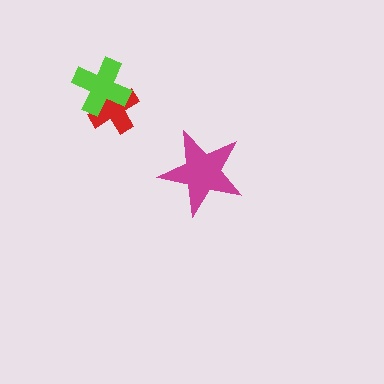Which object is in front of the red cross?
The lime cross is in front of the red cross.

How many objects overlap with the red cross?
1 object overlaps with the red cross.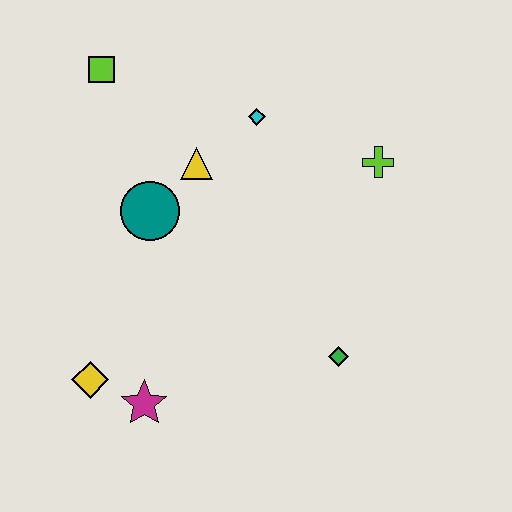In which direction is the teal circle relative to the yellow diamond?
The teal circle is above the yellow diamond.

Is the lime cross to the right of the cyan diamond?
Yes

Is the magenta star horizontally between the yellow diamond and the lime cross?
Yes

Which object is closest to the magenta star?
The yellow diamond is closest to the magenta star.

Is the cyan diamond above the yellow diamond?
Yes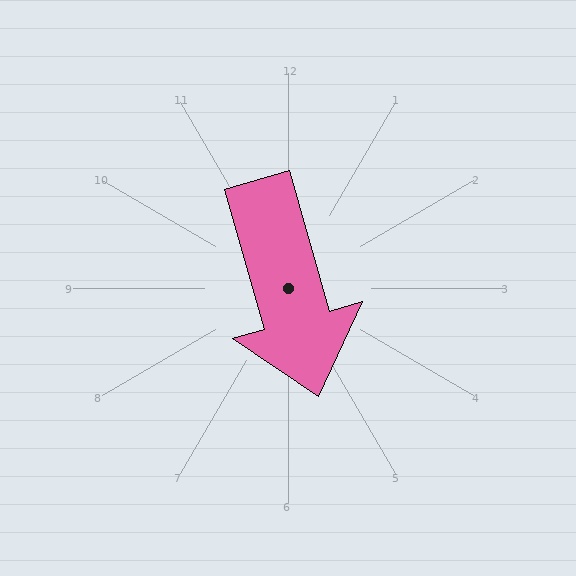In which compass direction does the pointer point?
South.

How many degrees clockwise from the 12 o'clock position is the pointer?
Approximately 164 degrees.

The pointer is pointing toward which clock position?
Roughly 5 o'clock.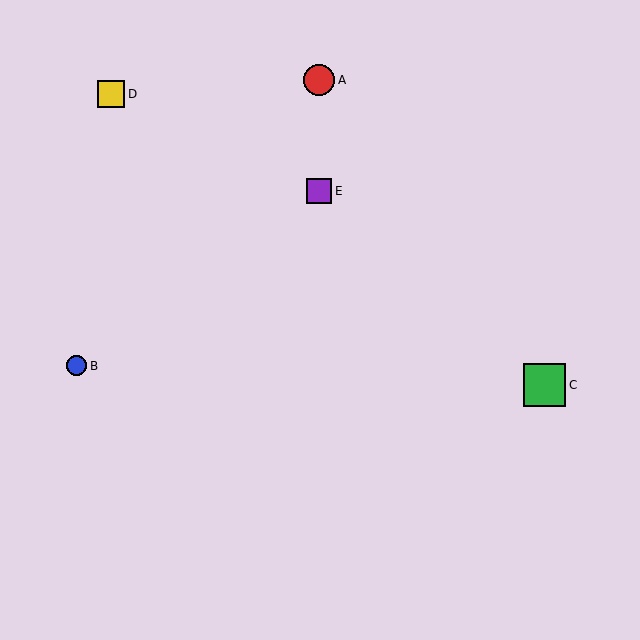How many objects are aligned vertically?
2 objects (A, E) are aligned vertically.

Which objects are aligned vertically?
Objects A, E are aligned vertically.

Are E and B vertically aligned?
No, E is at x≈319 and B is at x≈77.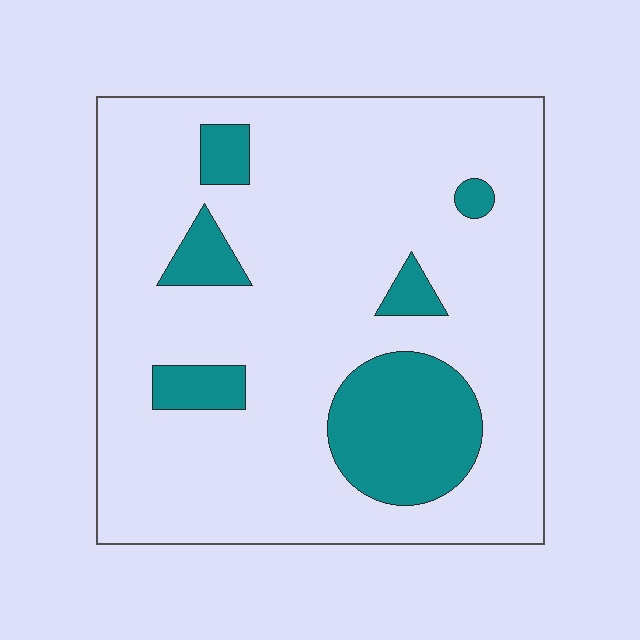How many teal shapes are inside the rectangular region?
6.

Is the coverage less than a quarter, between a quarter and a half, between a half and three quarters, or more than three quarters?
Less than a quarter.